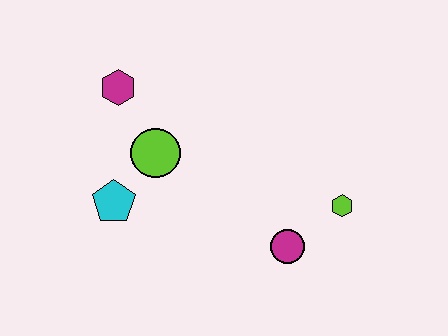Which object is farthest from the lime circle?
The lime hexagon is farthest from the lime circle.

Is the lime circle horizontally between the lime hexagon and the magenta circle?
No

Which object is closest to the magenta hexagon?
The lime circle is closest to the magenta hexagon.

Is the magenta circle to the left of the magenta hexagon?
No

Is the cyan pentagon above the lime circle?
No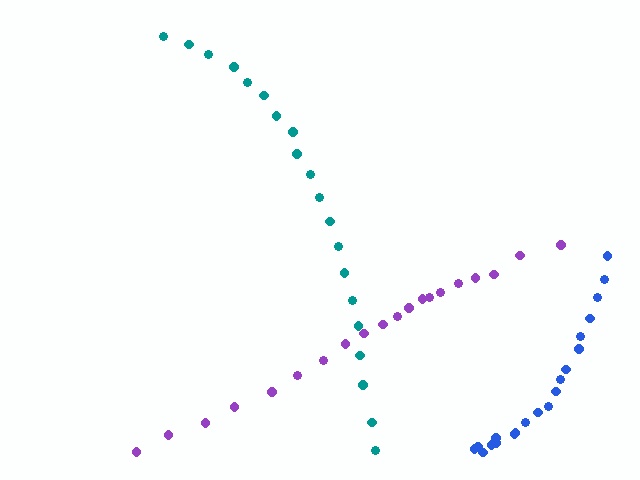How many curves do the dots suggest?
There are 3 distinct paths.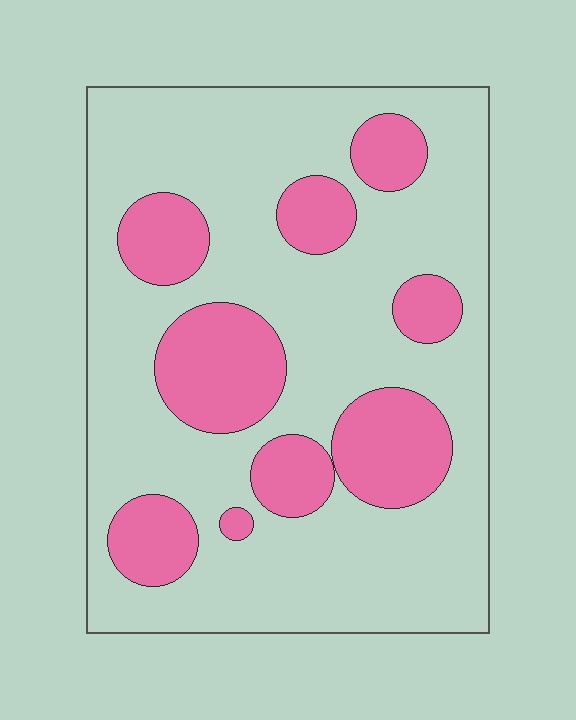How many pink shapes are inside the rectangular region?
9.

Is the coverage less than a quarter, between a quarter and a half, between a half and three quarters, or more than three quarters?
Between a quarter and a half.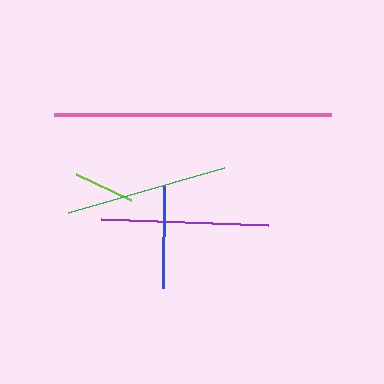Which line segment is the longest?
The pink line is the longest at approximately 276 pixels.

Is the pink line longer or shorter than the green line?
The pink line is longer than the green line.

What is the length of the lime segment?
The lime segment is approximately 61 pixels long.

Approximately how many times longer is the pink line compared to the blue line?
The pink line is approximately 2.7 times the length of the blue line.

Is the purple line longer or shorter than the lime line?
The purple line is longer than the lime line.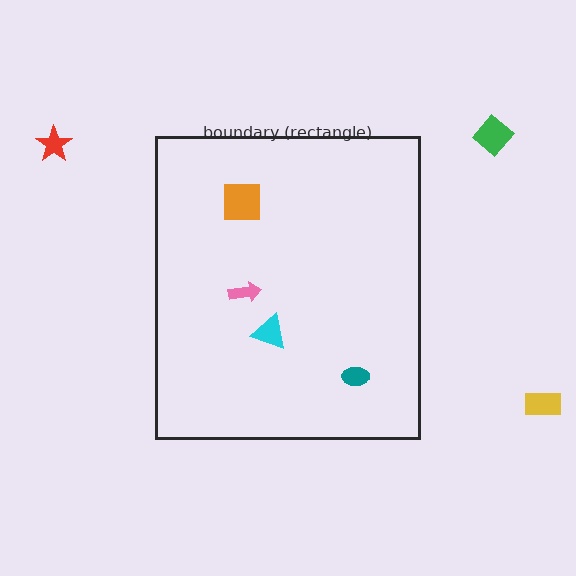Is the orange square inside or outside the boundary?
Inside.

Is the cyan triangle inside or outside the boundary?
Inside.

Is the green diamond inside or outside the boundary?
Outside.